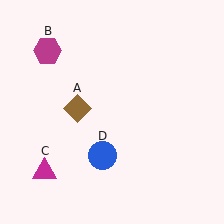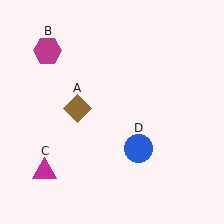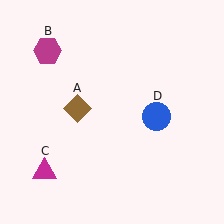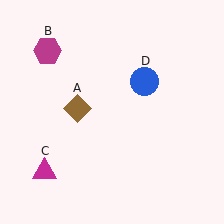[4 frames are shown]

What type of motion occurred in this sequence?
The blue circle (object D) rotated counterclockwise around the center of the scene.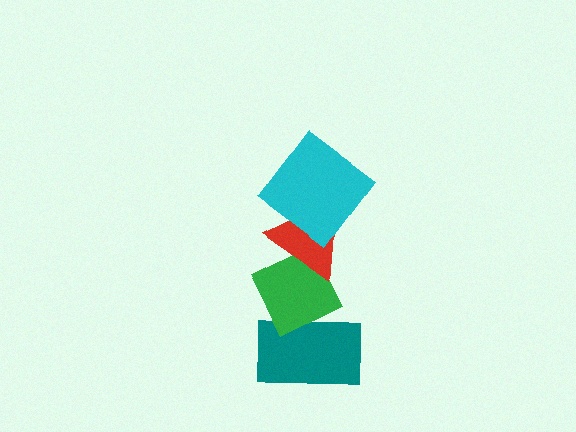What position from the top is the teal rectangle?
The teal rectangle is 4th from the top.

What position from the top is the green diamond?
The green diamond is 3rd from the top.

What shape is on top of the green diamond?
The red triangle is on top of the green diamond.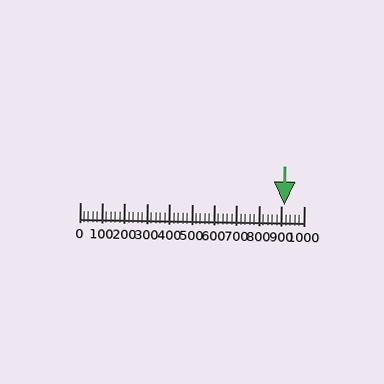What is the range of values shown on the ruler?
The ruler shows values from 0 to 1000.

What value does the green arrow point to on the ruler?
The green arrow points to approximately 912.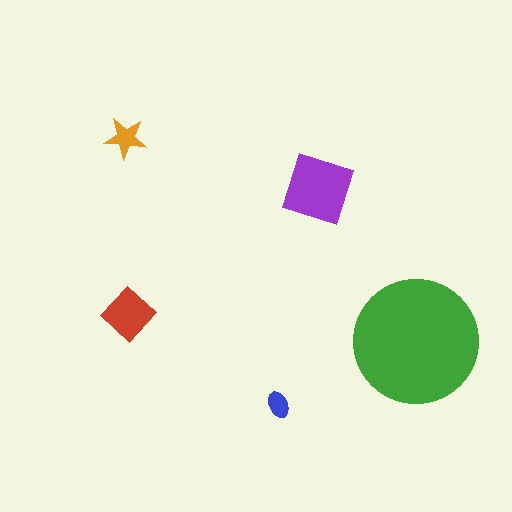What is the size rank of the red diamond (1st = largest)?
3rd.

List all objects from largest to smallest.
The green circle, the purple square, the red diamond, the orange star, the blue ellipse.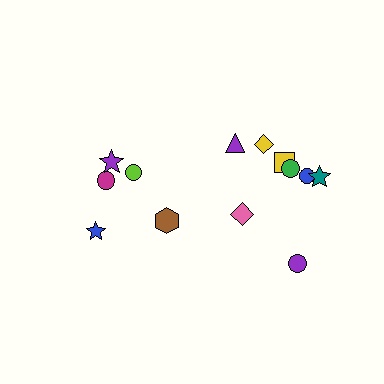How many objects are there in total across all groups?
There are 13 objects.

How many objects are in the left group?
There are 5 objects.